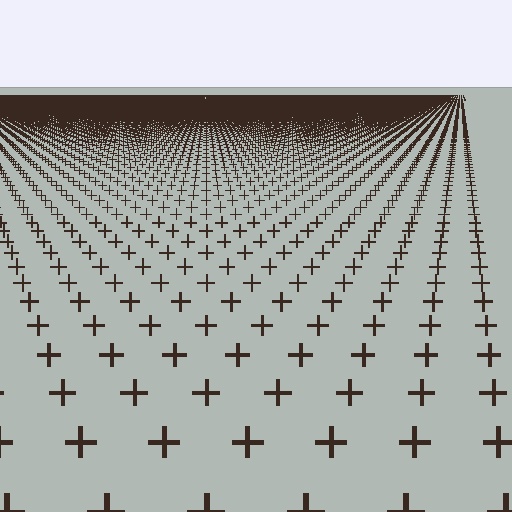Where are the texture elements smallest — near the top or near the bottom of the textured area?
Near the top.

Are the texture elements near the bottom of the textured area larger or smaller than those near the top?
Larger. Near the bottom, elements are closer to the viewer and appear at a bigger on-screen size.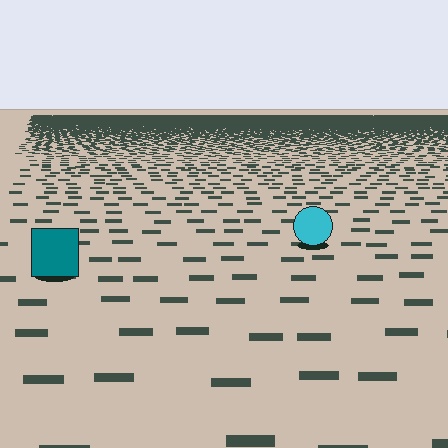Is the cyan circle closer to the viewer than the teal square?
No. The teal square is closer — you can tell from the texture gradient: the ground texture is coarser near it.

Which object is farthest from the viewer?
The cyan circle is farthest from the viewer. It appears smaller and the ground texture around it is denser.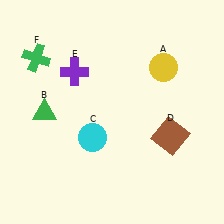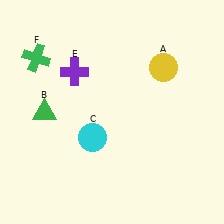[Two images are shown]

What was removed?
The brown square (D) was removed in Image 2.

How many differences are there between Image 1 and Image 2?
There is 1 difference between the two images.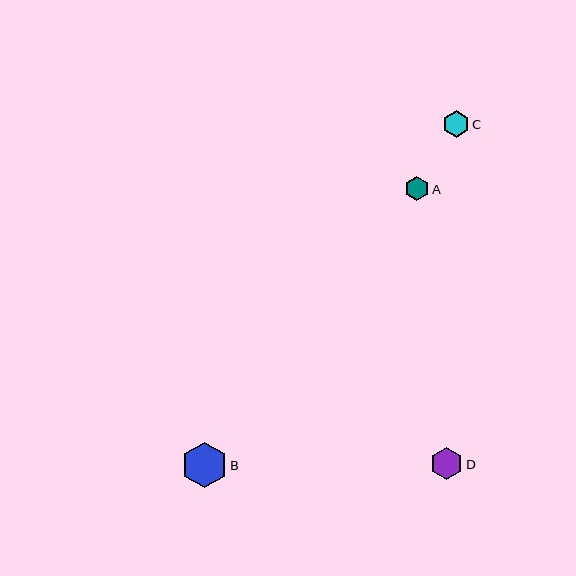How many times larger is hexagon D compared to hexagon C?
Hexagon D is approximately 1.2 times the size of hexagon C.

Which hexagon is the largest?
Hexagon B is the largest with a size of approximately 45 pixels.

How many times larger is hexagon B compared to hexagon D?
Hexagon B is approximately 1.4 times the size of hexagon D.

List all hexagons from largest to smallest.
From largest to smallest: B, D, C, A.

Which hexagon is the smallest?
Hexagon A is the smallest with a size of approximately 24 pixels.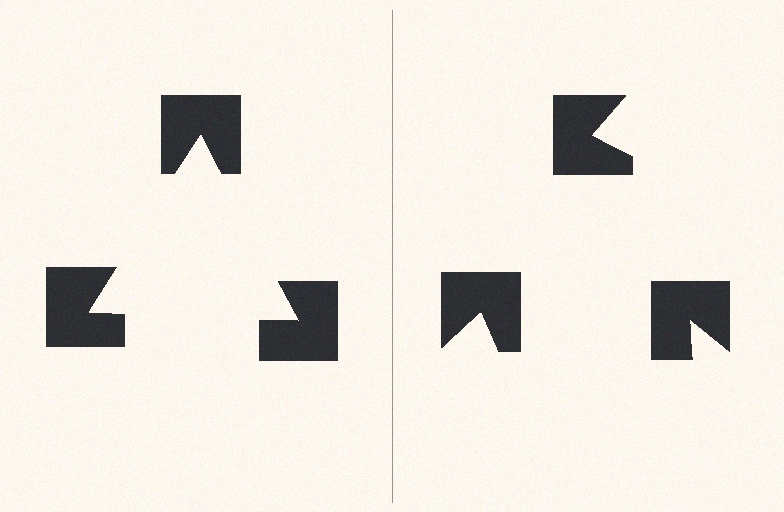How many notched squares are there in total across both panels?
6 — 3 on each side.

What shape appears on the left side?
An illusory triangle.